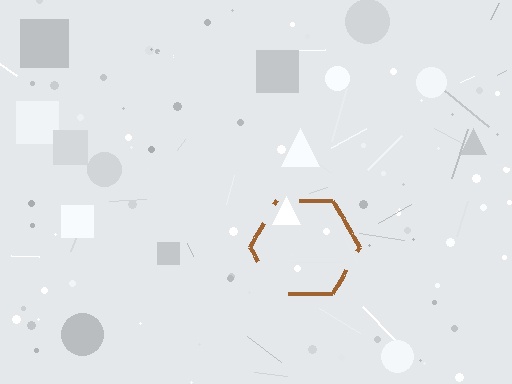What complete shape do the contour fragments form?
The contour fragments form a hexagon.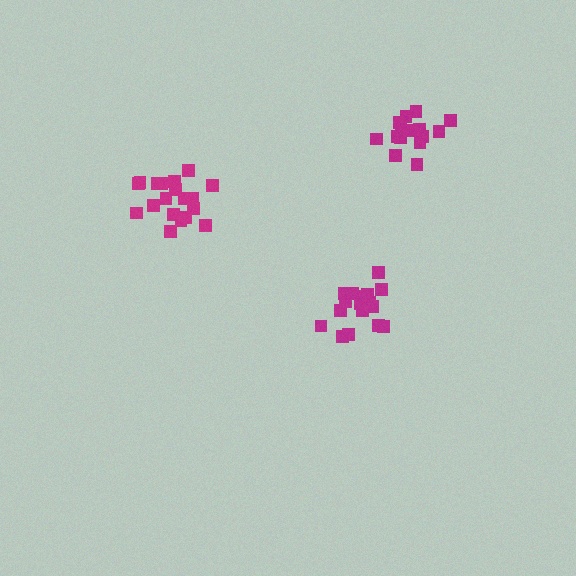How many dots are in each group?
Group 1: 17 dots, Group 2: 19 dots, Group 3: 15 dots (51 total).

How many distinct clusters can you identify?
There are 3 distinct clusters.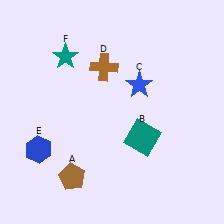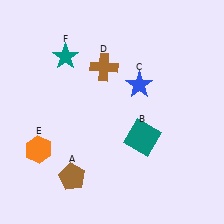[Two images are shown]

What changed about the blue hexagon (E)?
In Image 1, E is blue. In Image 2, it changed to orange.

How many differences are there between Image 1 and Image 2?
There is 1 difference between the two images.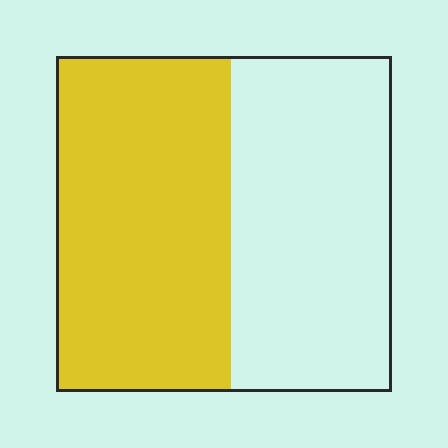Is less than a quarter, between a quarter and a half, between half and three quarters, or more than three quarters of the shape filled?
Between half and three quarters.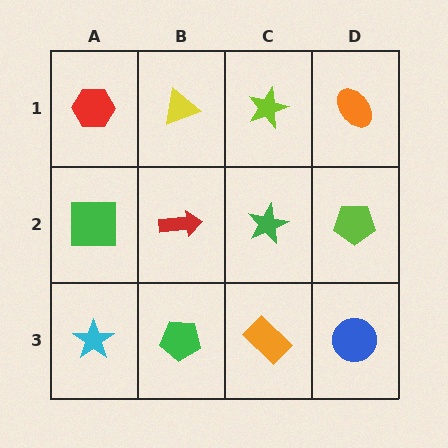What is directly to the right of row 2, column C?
A lime pentagon.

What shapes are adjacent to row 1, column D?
A lime pentagon (row 2, column D), a lime star (row 1, column C).